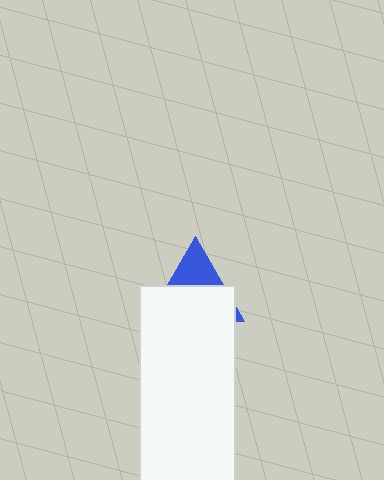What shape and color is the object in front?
The object in front is a white rectangle.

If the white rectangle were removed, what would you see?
You would see the complete blue triangle.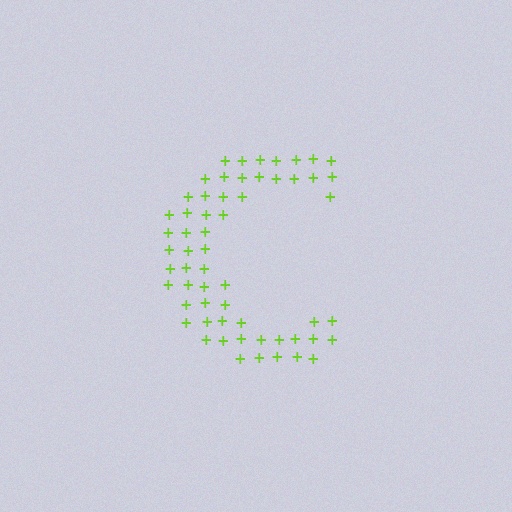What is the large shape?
The large shape is the letter C.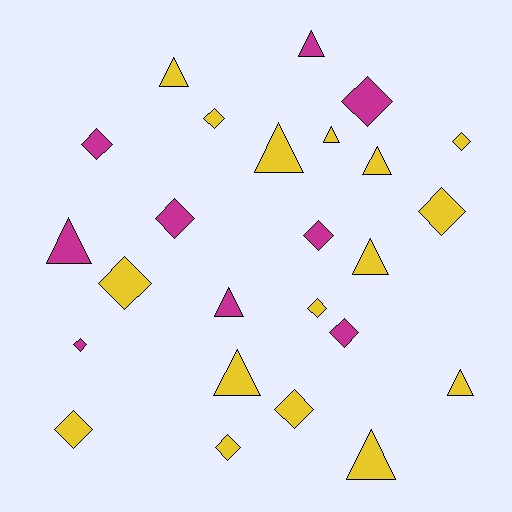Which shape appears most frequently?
Diamond, with 14 objects.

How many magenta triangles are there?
There are 3 magenta triangles.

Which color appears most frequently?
Yellow, with 16 objects.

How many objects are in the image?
There are 25 objects.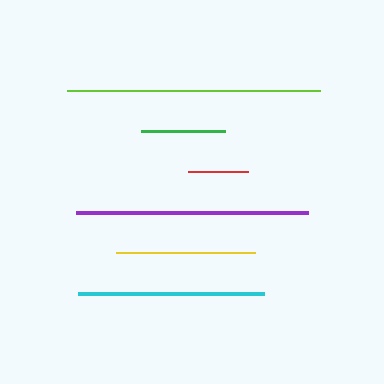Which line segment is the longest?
The lime line is the longest at approximately 253 pixels.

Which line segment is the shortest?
The red line is the shortest at approximately 61 pixels.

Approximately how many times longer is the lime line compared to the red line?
The lime line is approximately 4.2 times the length of the red line.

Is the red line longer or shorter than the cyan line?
The cyan line is longer than the red line.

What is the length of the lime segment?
The lime segment is approximately 253 pixels long.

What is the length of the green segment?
The green segment is approximately 83 pixels long.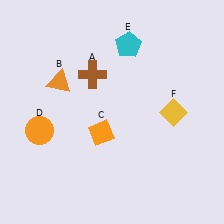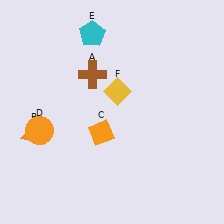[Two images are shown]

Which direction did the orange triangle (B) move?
The orange triangle (B) moved down.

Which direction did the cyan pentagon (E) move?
The cyan pentagon (E) moved left.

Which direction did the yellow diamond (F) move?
The yellow diamond (F) moved left.